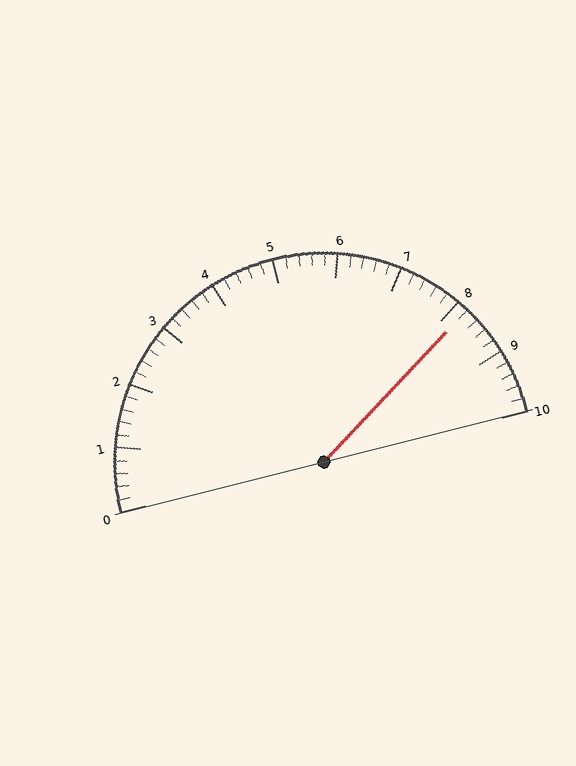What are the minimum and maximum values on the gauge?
The gauge ranges from 0 to 10.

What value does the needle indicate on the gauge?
The needle indicates approximately 8.2.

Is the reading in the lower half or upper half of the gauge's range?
The reading is in the upper half of the range (0 to 10).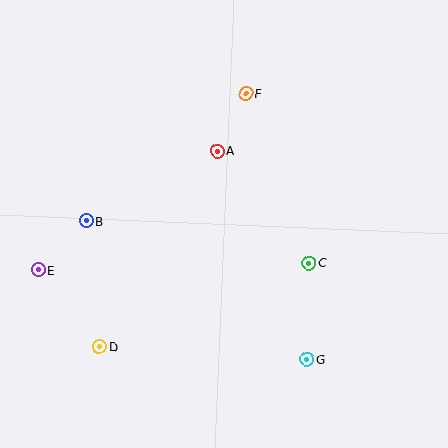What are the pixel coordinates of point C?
Point C is at (309, 263).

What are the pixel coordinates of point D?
Point D is at (100, 346).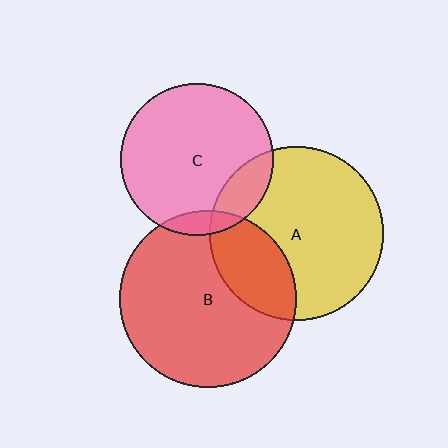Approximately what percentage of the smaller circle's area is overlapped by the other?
Approximately 15%.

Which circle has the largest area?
Circle B (red).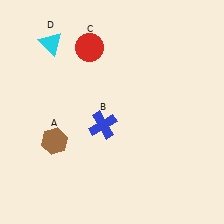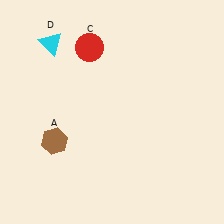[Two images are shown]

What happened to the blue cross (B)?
The blue cross (B) was removed in Image 2. It was in the bottom-left area of Image 1.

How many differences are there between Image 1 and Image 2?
There is 1 difference between the two images.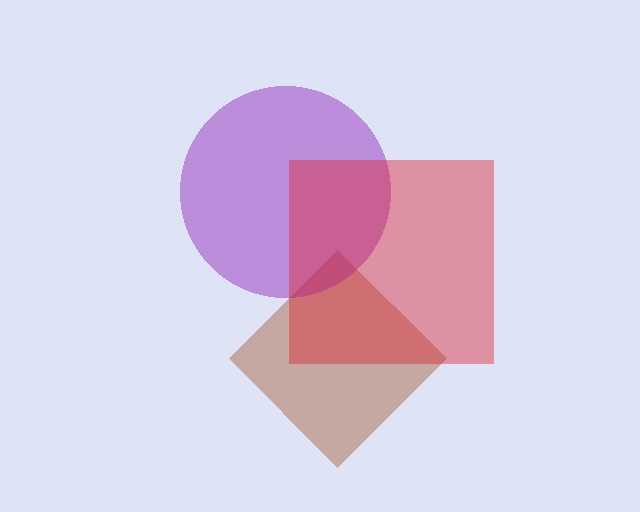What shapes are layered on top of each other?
The layered shapes are: a brown diamond, a purple circle, a red square.